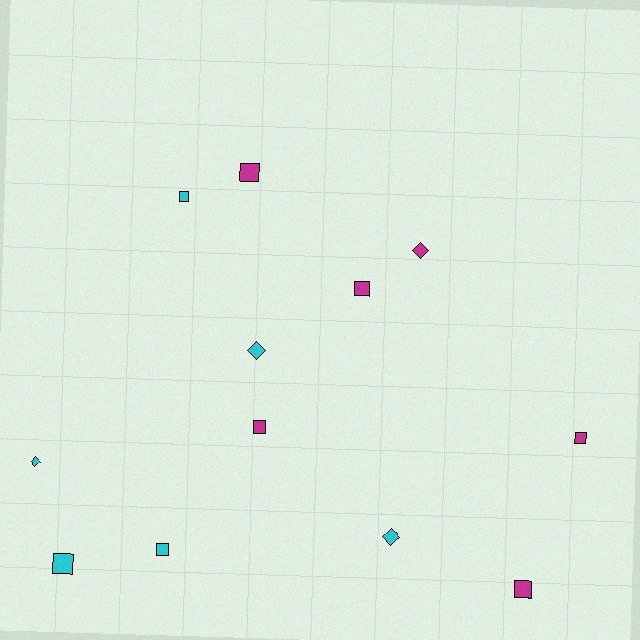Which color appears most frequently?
Cyan, with 6 objects.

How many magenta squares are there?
There are 5 magenta squares.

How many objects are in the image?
There are 12 objects.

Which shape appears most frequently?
Square, with 8 objects.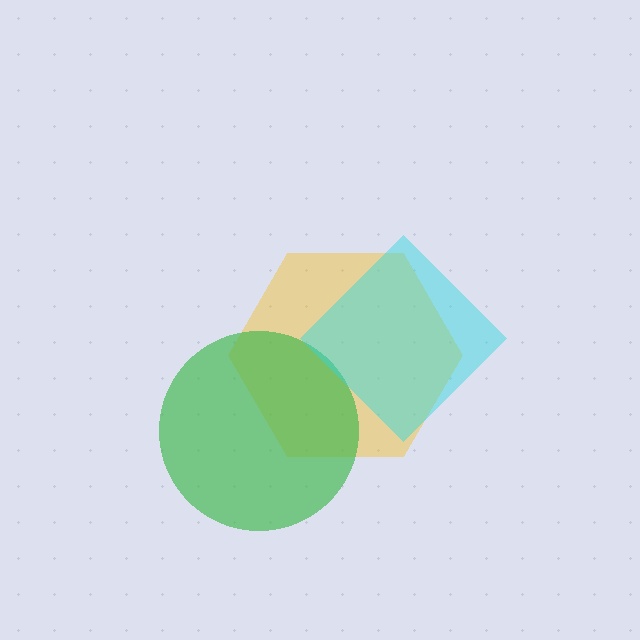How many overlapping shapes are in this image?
There are 3 overlapping shapes in the image.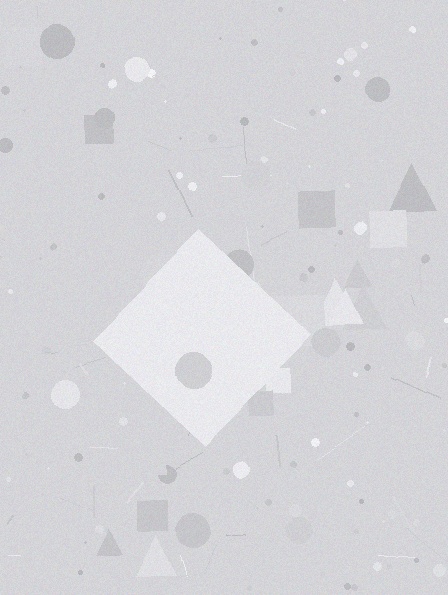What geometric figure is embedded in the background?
A diamond is embedded in the background.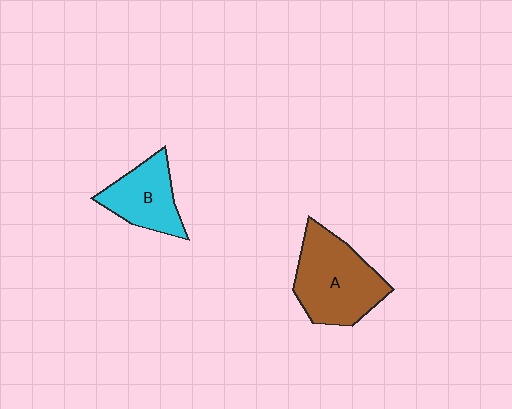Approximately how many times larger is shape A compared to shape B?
Approximately 1.5 times.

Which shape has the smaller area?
Shape B (cyan).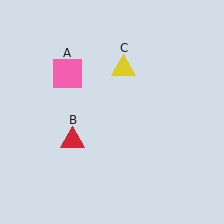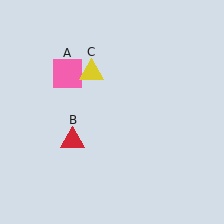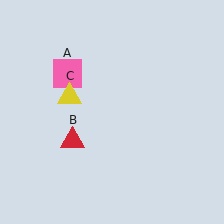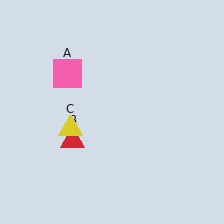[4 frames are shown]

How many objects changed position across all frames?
1 object changed position: yellow triangle (object C).